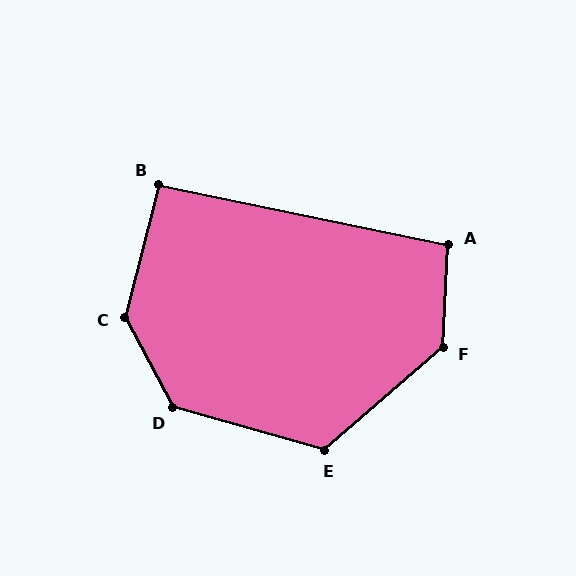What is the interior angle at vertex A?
Approximately 99 degrees (obtuse).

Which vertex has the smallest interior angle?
B, at approximately 92 degrees.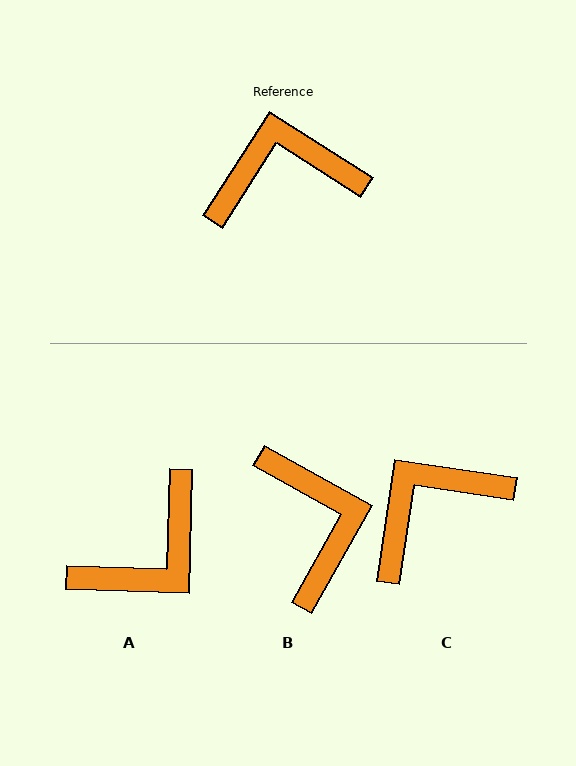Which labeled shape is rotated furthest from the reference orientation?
A, about 149 degrees away.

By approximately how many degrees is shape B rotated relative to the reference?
Approximately 87 degrees clockwise.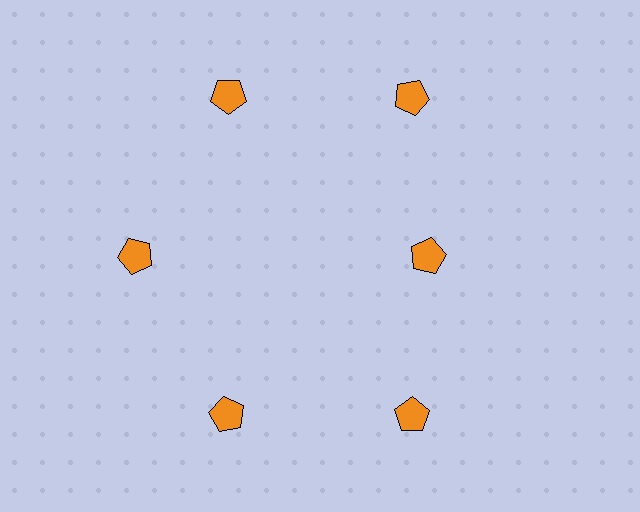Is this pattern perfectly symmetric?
No. The 6 orange pentagons are arranged in a ring, but one element near the 3 o'clock position is pulled inward toward the center, breaking the 6-fold rotational symmetry.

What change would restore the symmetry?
The symmetry would be restored by moving it outward, back onto the ring so that all 6 pentagons sit at equal angles and equal distance from the center.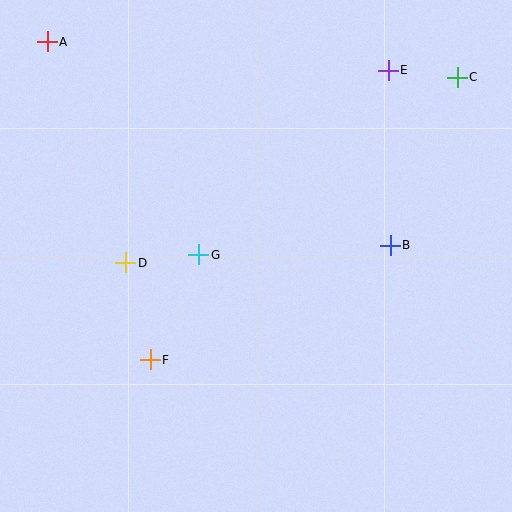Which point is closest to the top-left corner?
Point A is closest to the top-left corner.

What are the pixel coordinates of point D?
Point D is at (126, 263).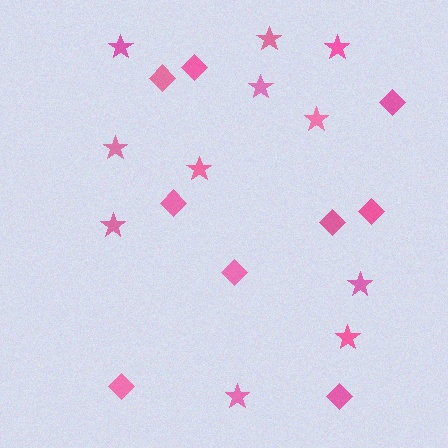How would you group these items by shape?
There are 2 groups: one group of stars (11) and one group of diamonds (9).